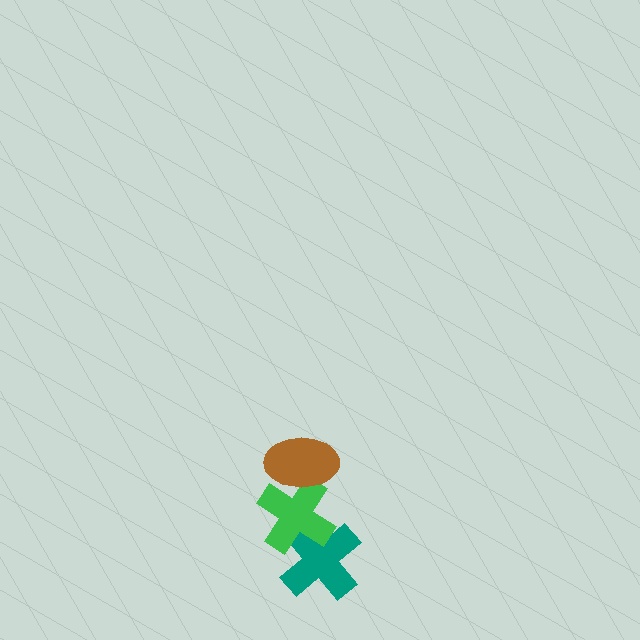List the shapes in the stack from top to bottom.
From top to bottom: the brown ellipse, the green cross, the teal cross.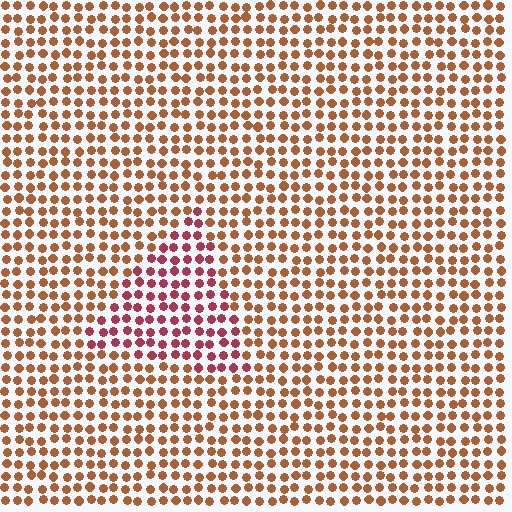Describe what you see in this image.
The image is filled with small brown elements in a uniform arrangement. A triangle-shaped region is visible where the elements are tinted to a slightly different hue, forming a subtle color boundary.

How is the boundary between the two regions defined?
The boundary is defined purely by a slight shift in hue (about 37 degrees). Spacing, size, and orientation are identical on both sides.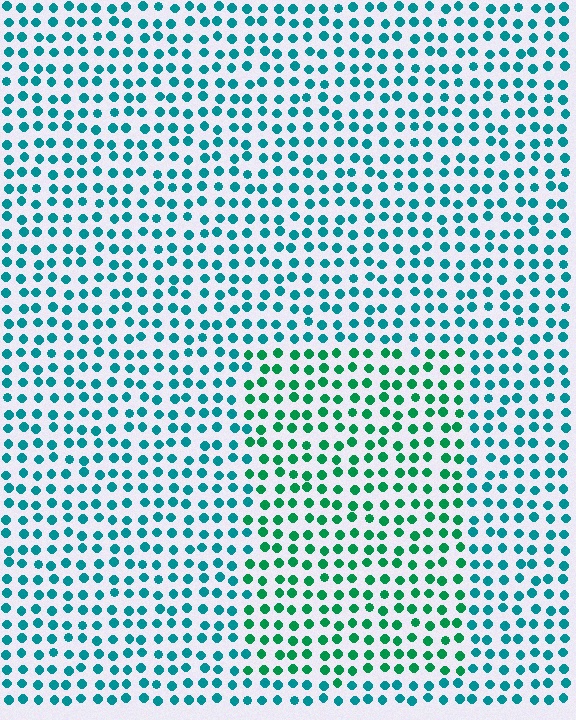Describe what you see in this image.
The image is filled with small teal elements in a uniform arrangement. A rectangle-shaped region is visible where the elements are tinted to a slightly different hue, forming a subtle color boundary.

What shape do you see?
I see a rectangle.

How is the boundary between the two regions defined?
The boundary is defined purely by a slight shift in hue (about 32 degrees). Spacing, size, and orientation are identical on both sides.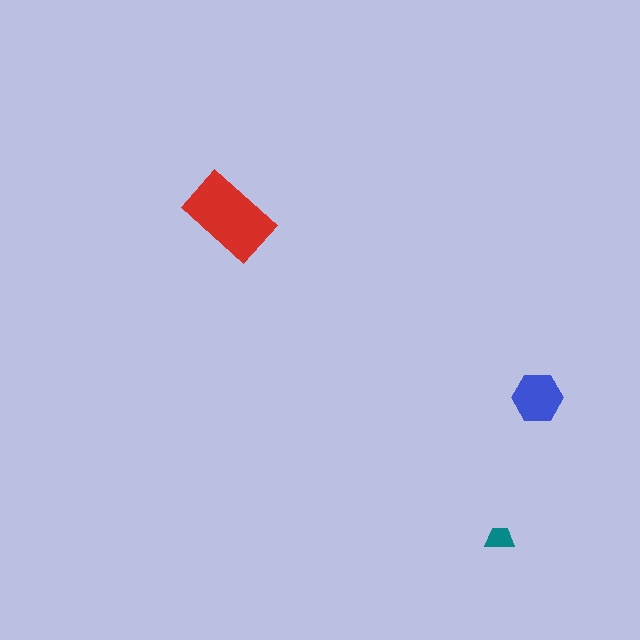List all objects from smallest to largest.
The teal trapezoid, the blue hexagon, the red rectangle.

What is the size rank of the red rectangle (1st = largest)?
1st.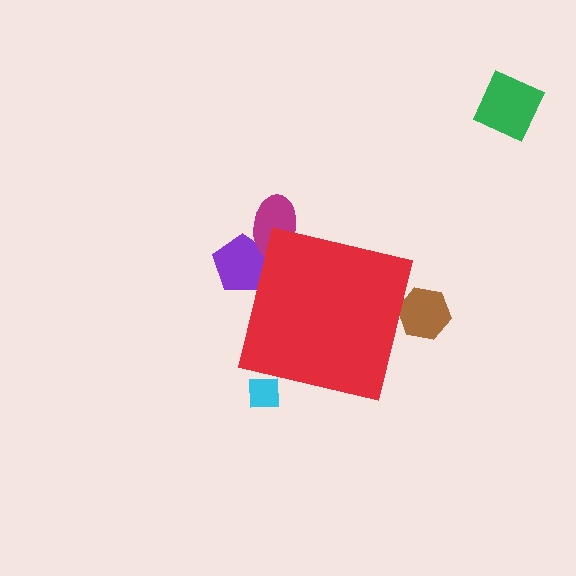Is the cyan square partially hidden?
Yes, the cyan square is partially hidden behind the red square.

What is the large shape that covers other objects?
A red square.